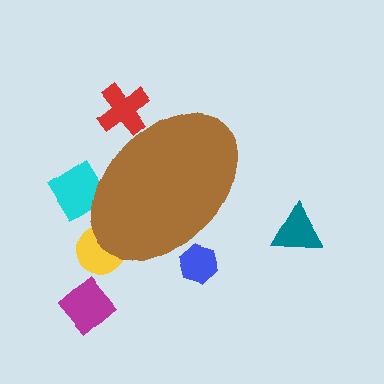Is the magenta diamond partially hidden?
No, the magenta diamond is fully visible.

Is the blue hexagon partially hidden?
Yes, the blue hexagon is partially hidden behind the brown ellipse.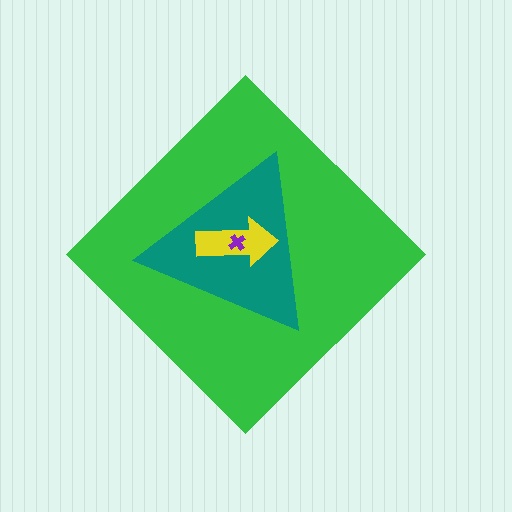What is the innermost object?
The purple cross.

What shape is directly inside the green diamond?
The teal triangle.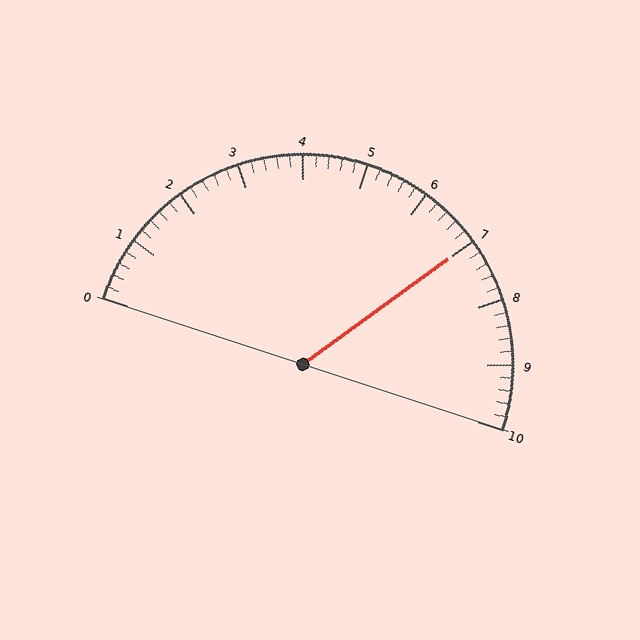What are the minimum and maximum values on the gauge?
The gauge ranges from 0 to 10.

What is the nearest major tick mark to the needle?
The nearest major tick mark is 7.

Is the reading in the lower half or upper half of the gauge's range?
The reading is in the upper half of the range (0 to 10).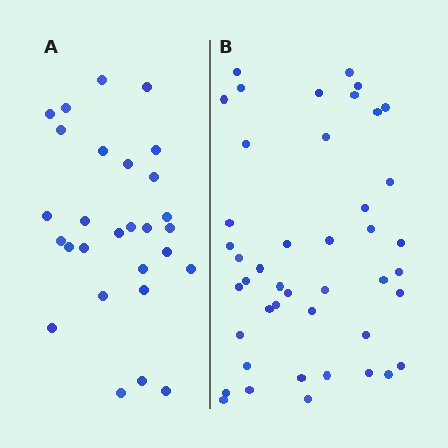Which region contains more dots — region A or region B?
Region B (the right region) has more dots.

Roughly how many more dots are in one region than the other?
Region B has approximately 15 more dots than region A.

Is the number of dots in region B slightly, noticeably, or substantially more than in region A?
Region B has substantially more. The ratio is roughly 1.6 to 1.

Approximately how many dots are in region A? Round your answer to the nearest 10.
About 30 dots. (The exact count is 28, which rounds to 30.)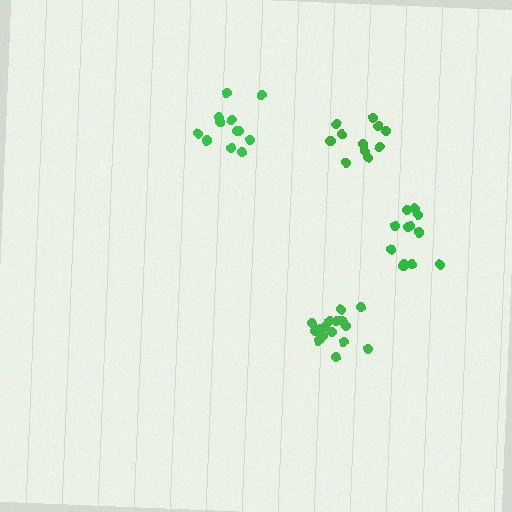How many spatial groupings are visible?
There are 4 spatial groupings.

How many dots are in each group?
Group 1: 17 dots, Group 2: 11 dots, Group 3: 12 dots, Group 4: 12 dots (52 total).